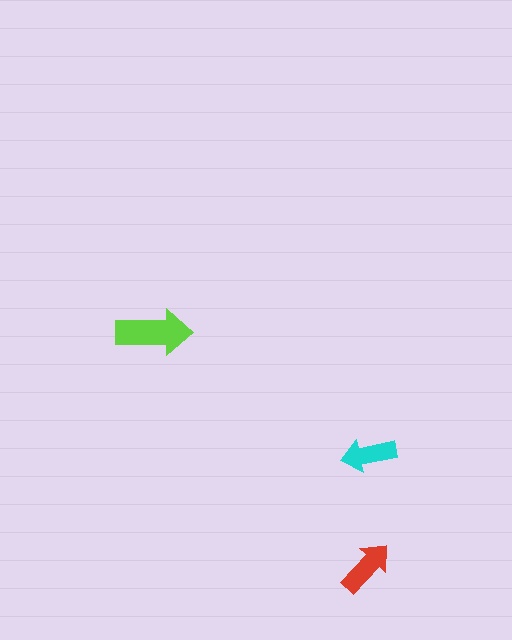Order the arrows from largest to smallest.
the lime one, the red one, the cyan one.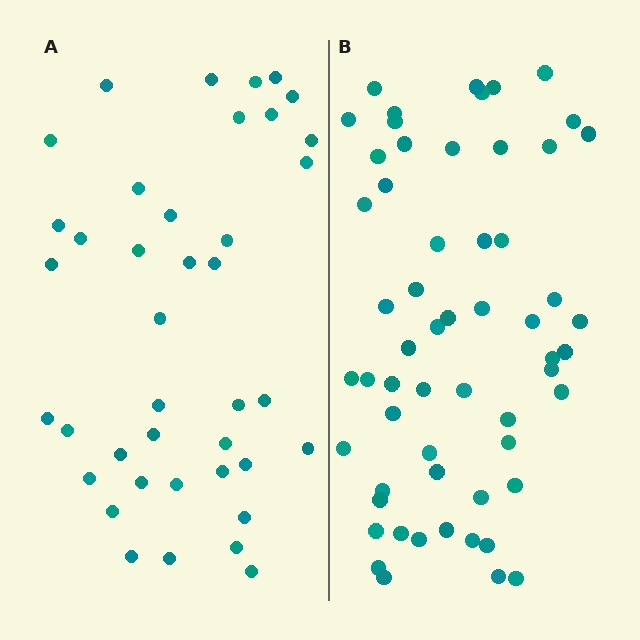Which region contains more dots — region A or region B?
Region B (the right region) has more dots.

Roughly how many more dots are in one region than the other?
Region B has approximately 20 more dots than region A.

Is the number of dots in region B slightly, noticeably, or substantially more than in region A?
Region B has substantially more. The ratio is roughly 1.4 to 1.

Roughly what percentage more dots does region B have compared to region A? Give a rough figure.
About 45% more.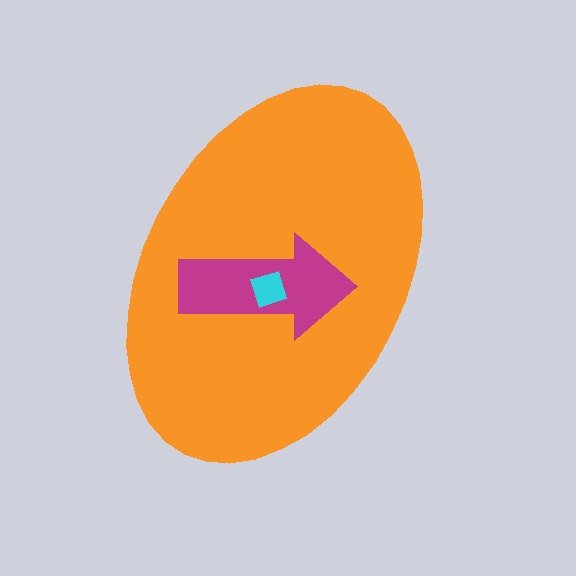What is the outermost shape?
The orange ellipse.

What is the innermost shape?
The cyan square.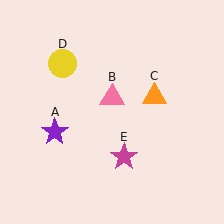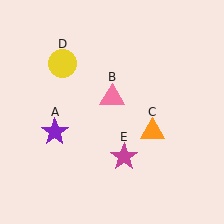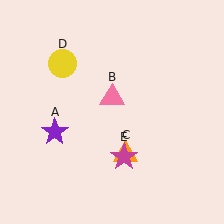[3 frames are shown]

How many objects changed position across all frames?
1 object changed position: orange triangle (object C).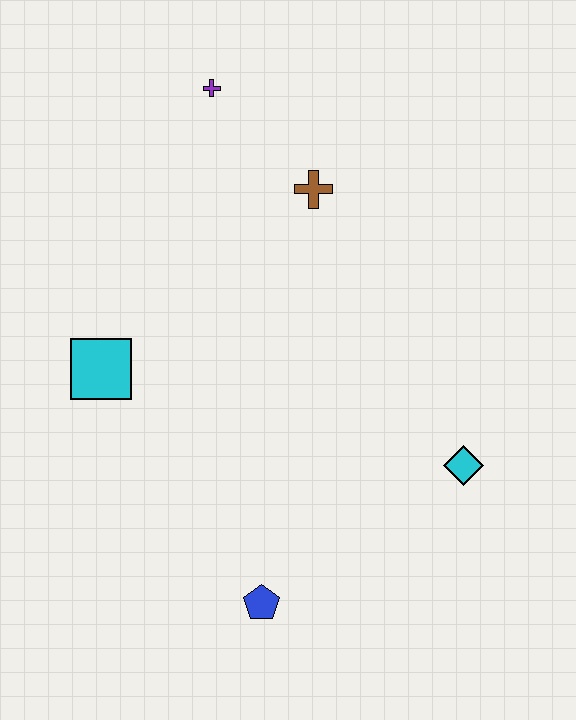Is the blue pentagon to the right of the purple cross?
Yes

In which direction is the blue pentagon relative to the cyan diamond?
The blue pentagon is to the left of the cyan diamond.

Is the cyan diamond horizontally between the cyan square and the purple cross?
No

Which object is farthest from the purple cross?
The blue pentagon is farthest from the purple cross.